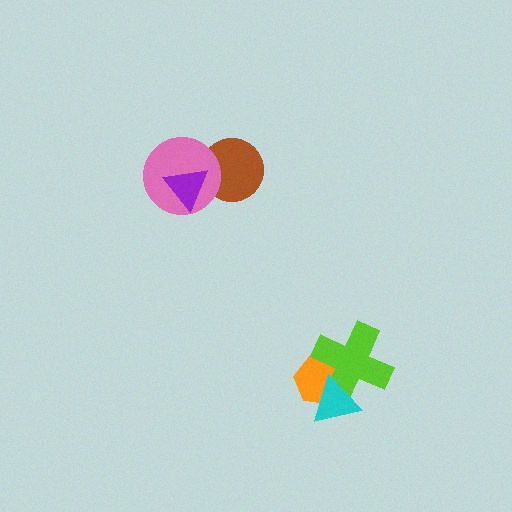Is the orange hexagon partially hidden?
Yes, it is partially covered by another shape.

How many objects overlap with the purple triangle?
2 objects overlap with the purple triangle.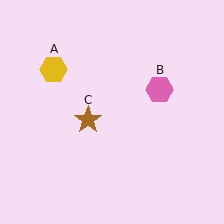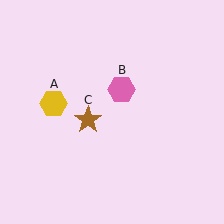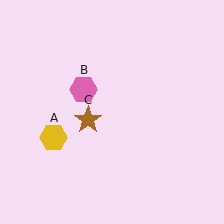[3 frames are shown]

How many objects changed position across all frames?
2 objects changed position: yellow hexagon (object A), pink hexagon (object B).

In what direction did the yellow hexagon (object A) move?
The yellow hexagon (object A) moved down.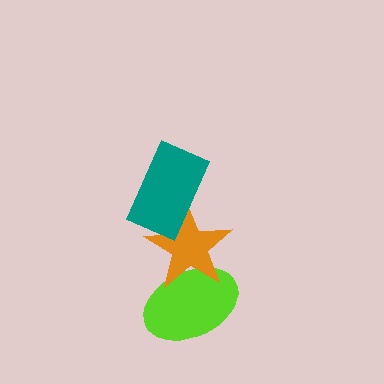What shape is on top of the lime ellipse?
The orange star is on top of the lime ellipse.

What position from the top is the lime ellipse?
The lime ellipse is 3rd from the top.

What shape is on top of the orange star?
The teal rectangle is on top of the orange star.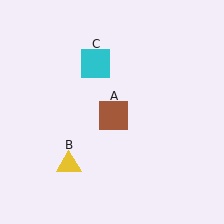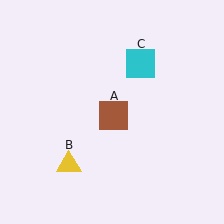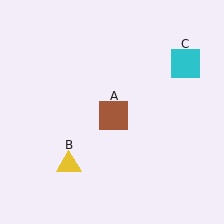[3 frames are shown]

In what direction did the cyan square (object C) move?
The cyan square (object C) moved right.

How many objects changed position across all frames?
1 object changed position: cyan square (object C).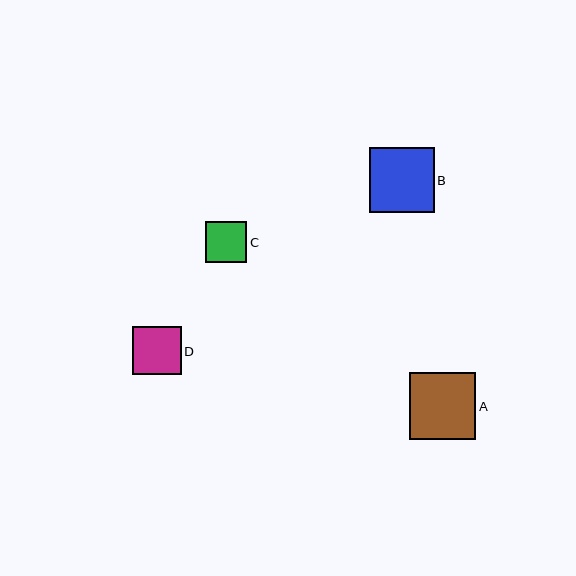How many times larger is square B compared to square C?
Square B is approximately 1.6 times the size of square C.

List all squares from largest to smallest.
From largest to smallest: A, B, D, C.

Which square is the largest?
Square A is the largest with a size of approximately 67 pixels.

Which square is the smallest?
Square C is the smallest with a size of approximately 41 pixels.